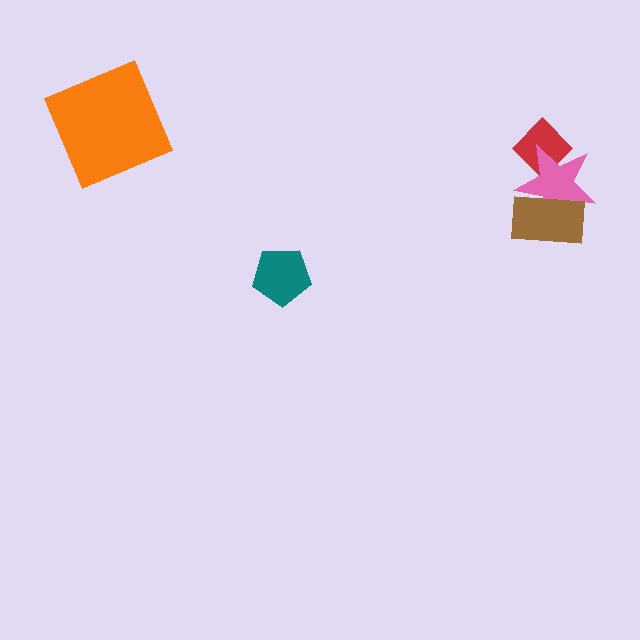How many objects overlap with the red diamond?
1 object overlaps with the red diamond.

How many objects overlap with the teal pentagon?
0 objects overlap with the teal pentagon.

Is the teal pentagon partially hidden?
No, no other shape covers it.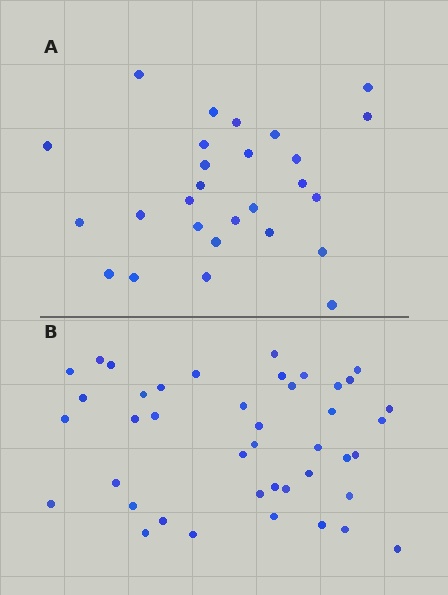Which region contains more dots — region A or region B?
Region B (the bottom region) has more dots.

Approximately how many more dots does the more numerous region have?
Region B has approximately 15 more dots than region A.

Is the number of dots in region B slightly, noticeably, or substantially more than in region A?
Region B has substantially more. The ratio is roughly 1.6 to 1.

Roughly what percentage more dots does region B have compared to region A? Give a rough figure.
About 55% more.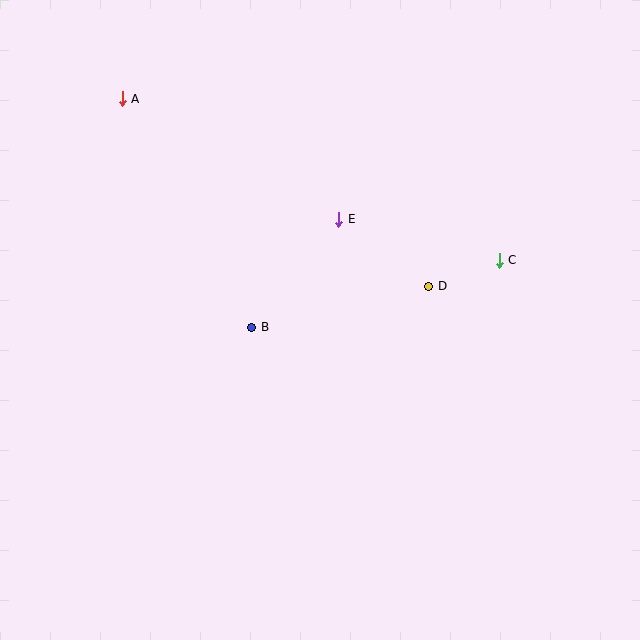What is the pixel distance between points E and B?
The distance between E and B is 139 pixels.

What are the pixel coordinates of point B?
Point B is at (252, 327).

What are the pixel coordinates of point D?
Point D is at (429, 286).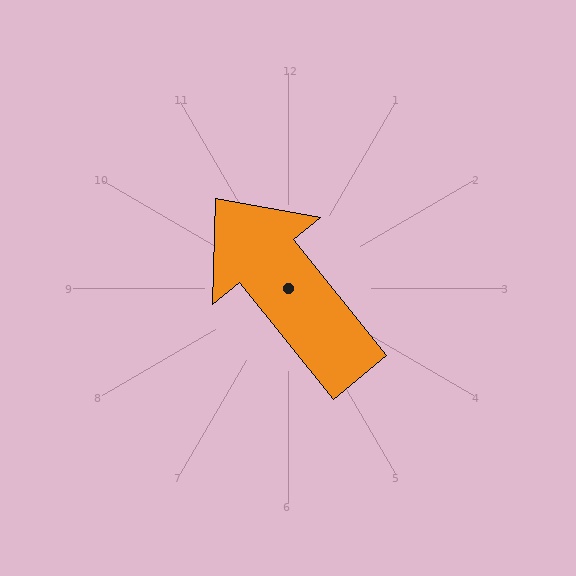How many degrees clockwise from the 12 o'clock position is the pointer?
Approximately 321 degrees.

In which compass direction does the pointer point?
Northwest.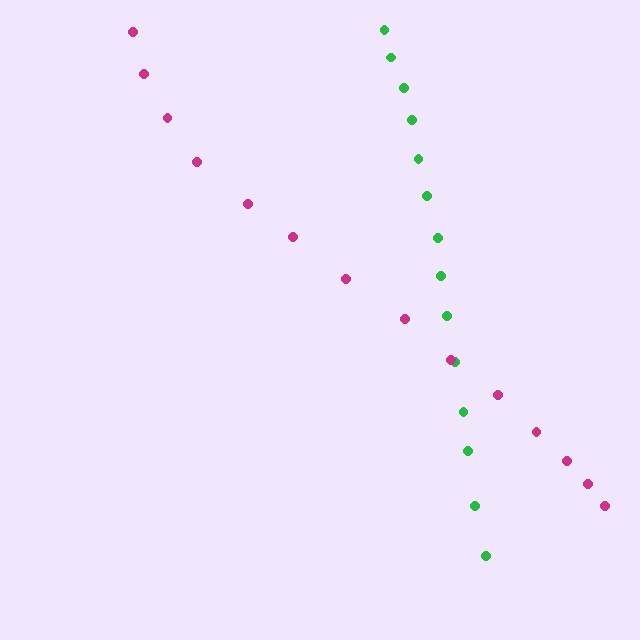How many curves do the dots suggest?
There are 2 distinct paths.